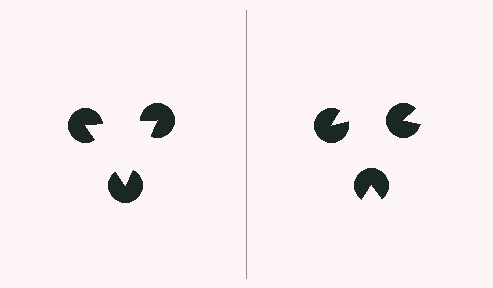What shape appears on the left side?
An illusory triangle.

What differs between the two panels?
The pac-man discs are positioned identically on both sides; only the wedge orientations differ. On the left they align to a triangle; on the right they are misaligned.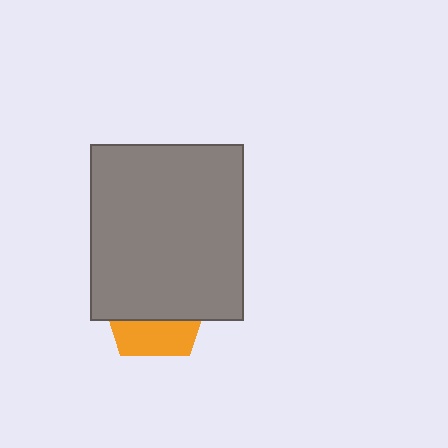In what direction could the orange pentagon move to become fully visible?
The orange pentagon could move down. That would shift it out from behind the gray rectangle entirely.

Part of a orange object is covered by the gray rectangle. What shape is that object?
It is a pentagon.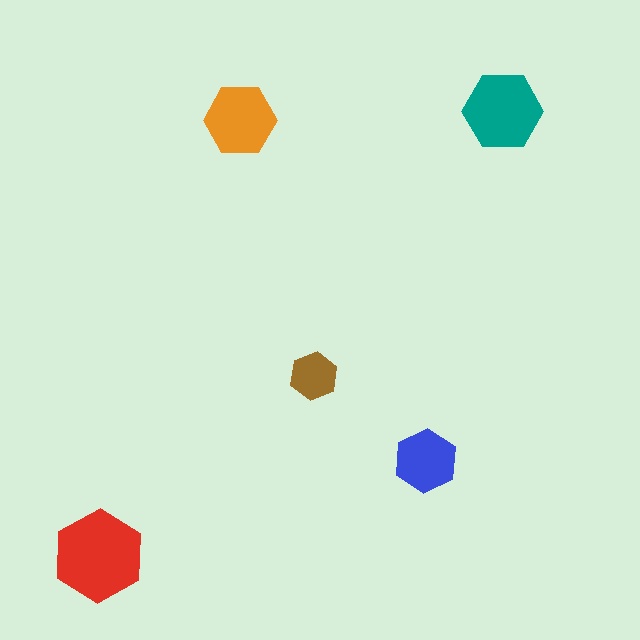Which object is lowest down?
The red hexagon is bottommost.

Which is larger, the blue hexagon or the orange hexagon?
The orange one.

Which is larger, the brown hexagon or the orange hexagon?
The orange one.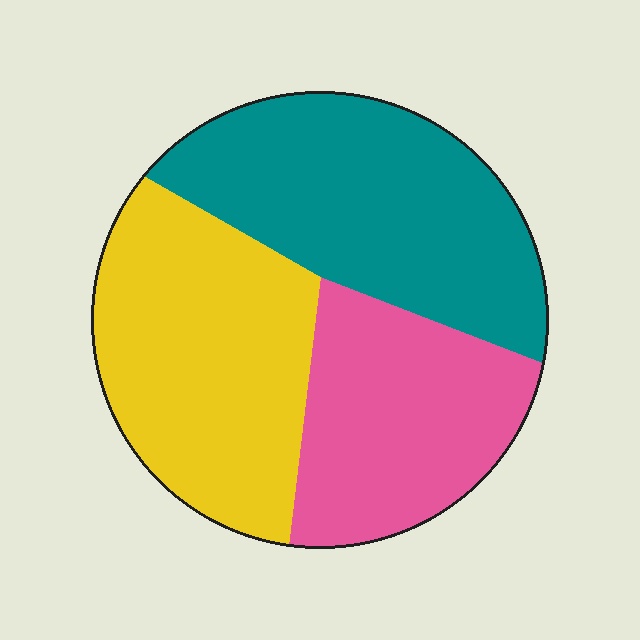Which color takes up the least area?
Pink, at roughly 25%.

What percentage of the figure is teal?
Teal takes up between a quarter and a half of the figure.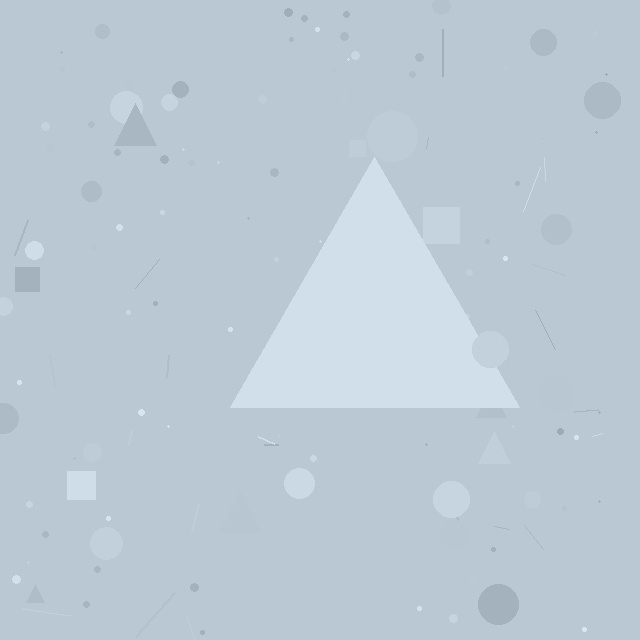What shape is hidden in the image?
A triangle is hidden in the image.